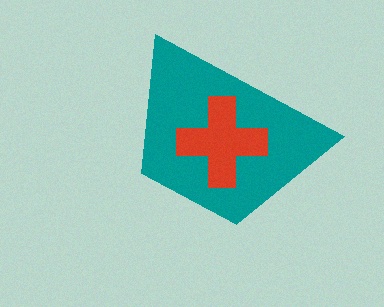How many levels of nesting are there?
2.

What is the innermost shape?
The red cross.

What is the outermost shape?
The teal trapezoid.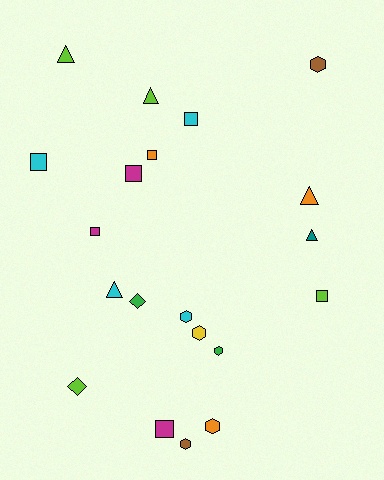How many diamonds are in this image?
There are 2 diamonds.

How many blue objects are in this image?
There are no blue objects.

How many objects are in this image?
There are 20 objects.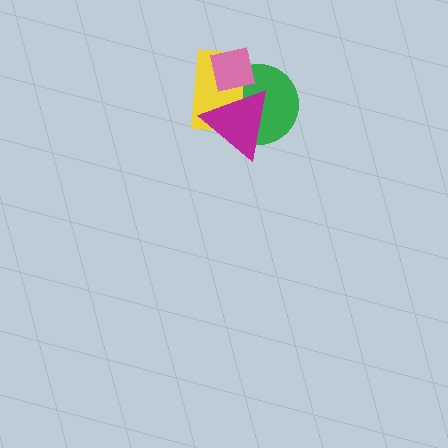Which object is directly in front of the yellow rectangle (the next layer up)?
The magenta triangle is directly in front of the yellow rectangle.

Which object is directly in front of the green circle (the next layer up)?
The yellow rectangle is directly in front of the green circle.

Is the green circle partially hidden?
Yes, it is partially covered by another shape.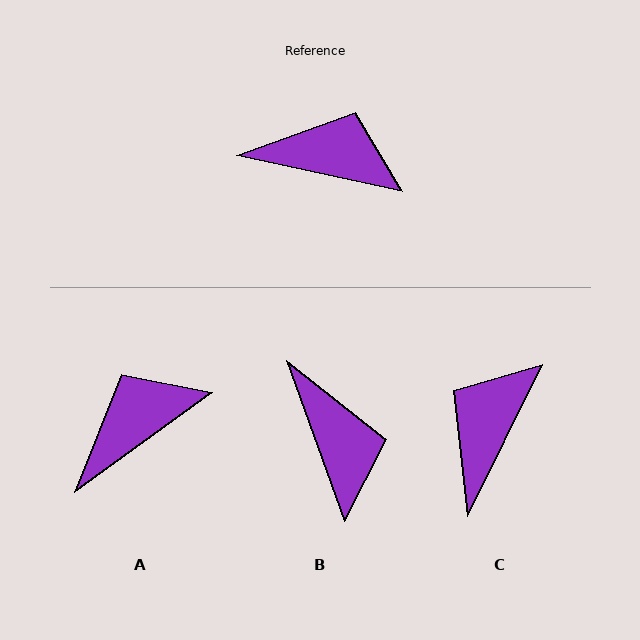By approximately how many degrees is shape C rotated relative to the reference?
Approximately 76 degrees counter-clockwise.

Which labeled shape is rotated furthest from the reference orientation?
C, about 76 degrees away.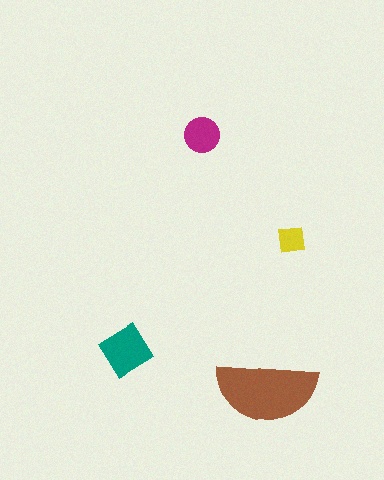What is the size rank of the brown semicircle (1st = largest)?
1st.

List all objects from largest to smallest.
The brown semicircle, the teal diamond, the magenta circle, the yellow square.